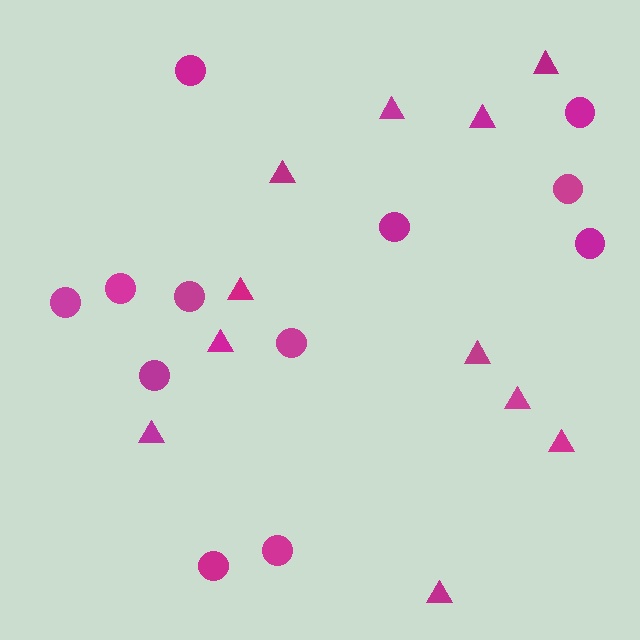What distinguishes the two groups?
There are 2 groups: one group of triangles (11) and one group of circles (12).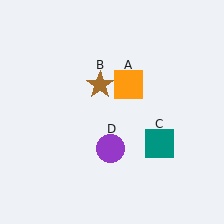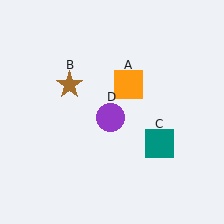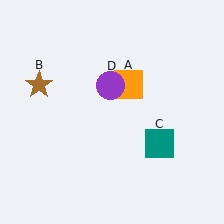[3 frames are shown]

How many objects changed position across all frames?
2 objects changed position: brown star (object B), purple circle (object D).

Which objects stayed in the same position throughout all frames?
Orange square (object A) and teal square (object C) remained stationary.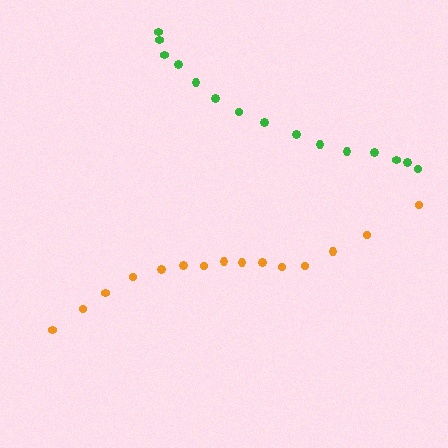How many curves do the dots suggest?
There are 2 distinct paths.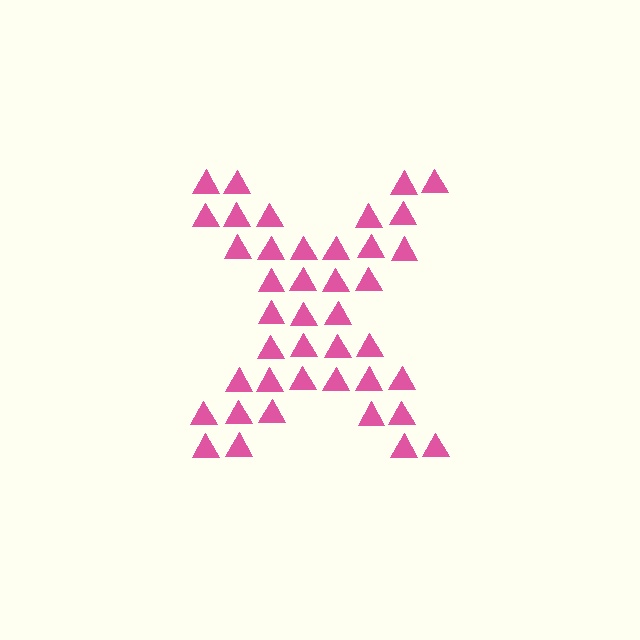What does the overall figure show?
The overall figure shows the letter X.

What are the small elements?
The small elements are triangles.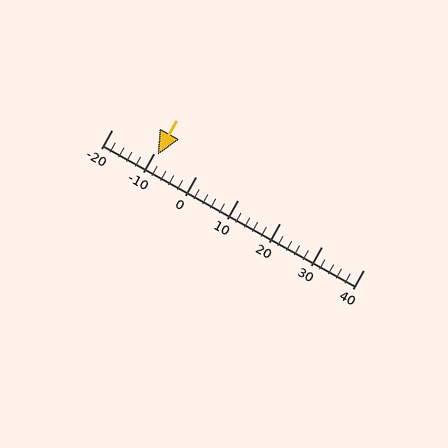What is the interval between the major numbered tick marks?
The major tick marks are spaced 10 units apart.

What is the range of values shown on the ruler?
The ruler shows values from -20 to 40.